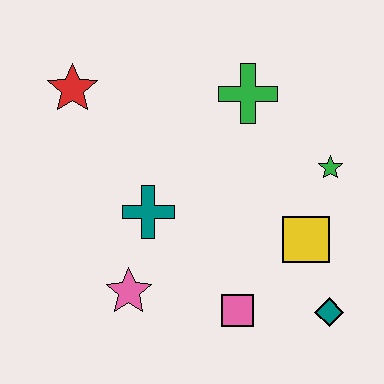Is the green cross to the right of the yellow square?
No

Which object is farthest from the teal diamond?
The red star is farthest from the teal diamond.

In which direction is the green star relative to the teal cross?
The green star is to the right of the teal cross.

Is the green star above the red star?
No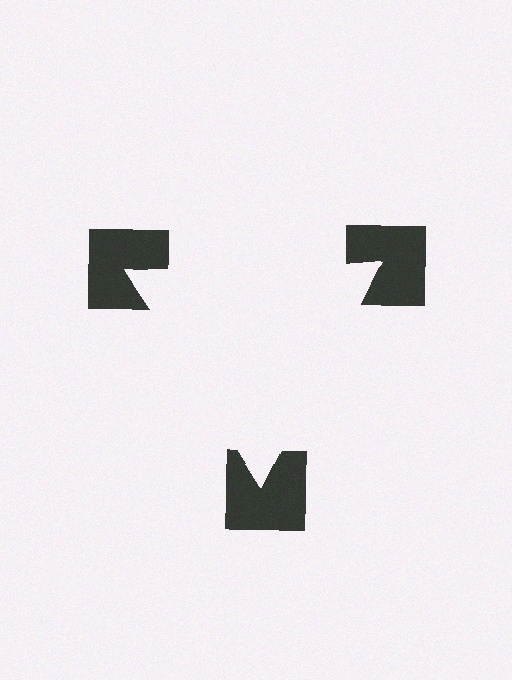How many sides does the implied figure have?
3 sides.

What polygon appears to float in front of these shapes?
An illusory triangle — its edges are inferred from the aligned wedge cuts in the notched squares, not physically drawn.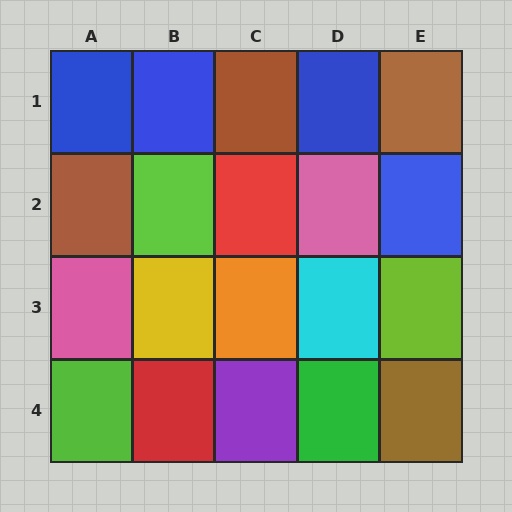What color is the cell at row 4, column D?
Green.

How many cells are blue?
4 cells are blue.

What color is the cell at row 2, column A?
Brown.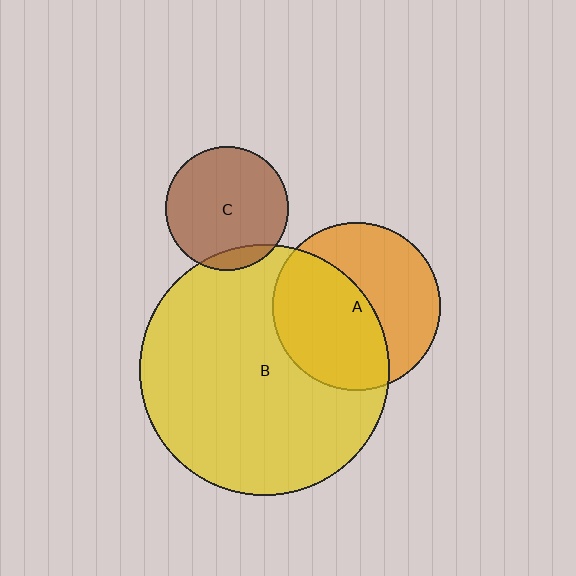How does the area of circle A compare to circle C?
Approximately 1.8 times.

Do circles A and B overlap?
Yes.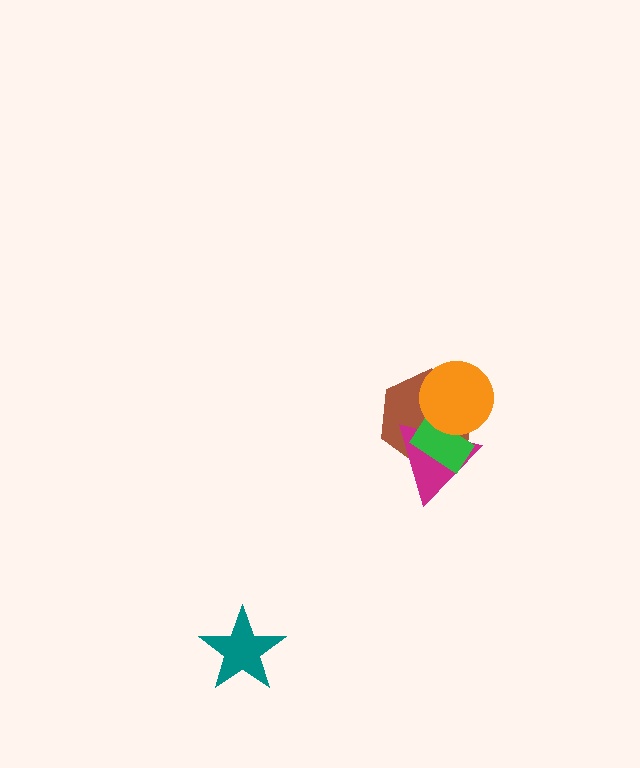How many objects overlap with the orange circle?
3 objects overlap with the orange circle.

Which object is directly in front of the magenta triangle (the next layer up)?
The green rectangle is directly in front of the magenta triangle.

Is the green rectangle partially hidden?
Yes, it is partially covered by another shape.